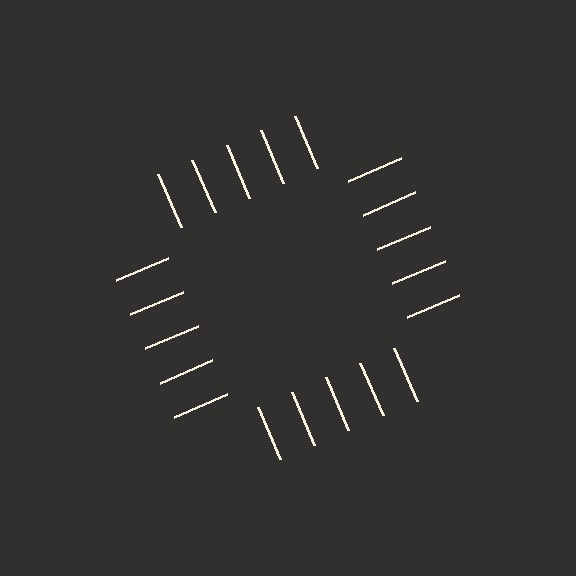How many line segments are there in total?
20 — 5 along each of the 4 edges.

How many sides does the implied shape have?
4 sides — the line-ends trace a square.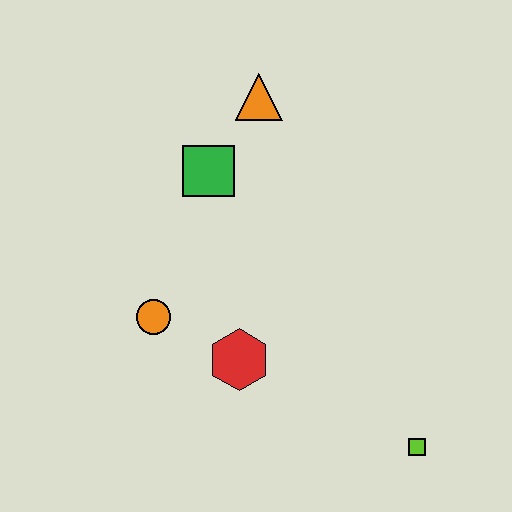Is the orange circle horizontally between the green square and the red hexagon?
No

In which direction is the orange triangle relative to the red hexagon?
The orange triangle is above the red hexagon.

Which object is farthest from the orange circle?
The lime square is farthest from the orange circle.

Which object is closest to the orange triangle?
The green square is closest to the orange triangle.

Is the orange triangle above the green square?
Yes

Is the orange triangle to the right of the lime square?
No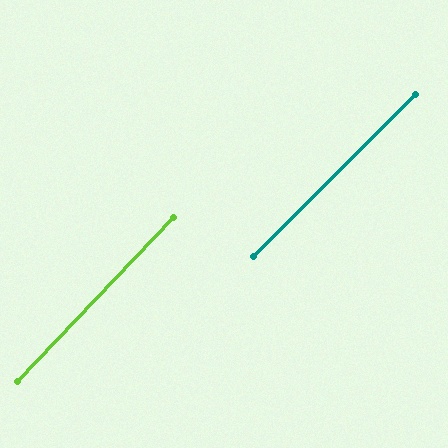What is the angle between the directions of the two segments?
Approximately 2 degrees.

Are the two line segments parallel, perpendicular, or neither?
Parallel — their directions differ by only 1.5°.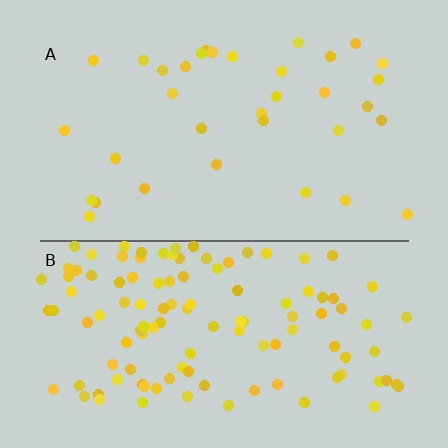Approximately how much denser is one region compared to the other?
Approximately 3.5× — region B over region A.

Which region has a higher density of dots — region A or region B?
B (the bottom).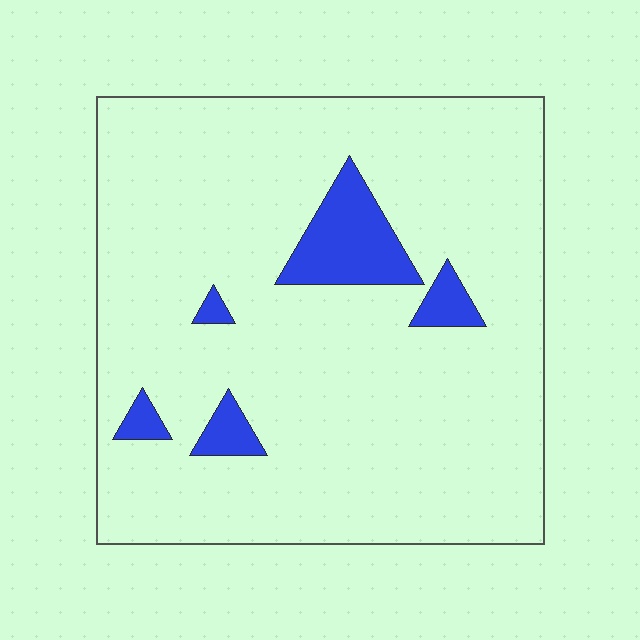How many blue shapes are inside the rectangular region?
5.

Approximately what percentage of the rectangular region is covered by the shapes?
Approximately 10%.